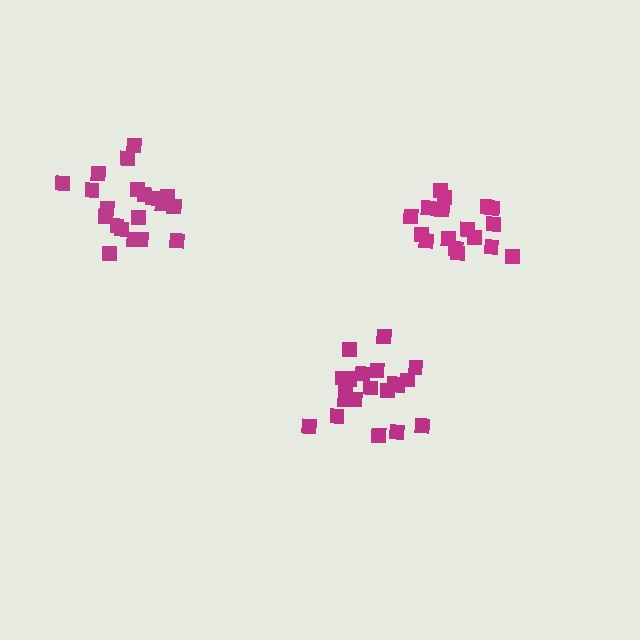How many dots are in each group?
Group 1: 21 dots, Group 2: 17 dots, Group 3: 20 dots (58 total).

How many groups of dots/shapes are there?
There are 3 groups.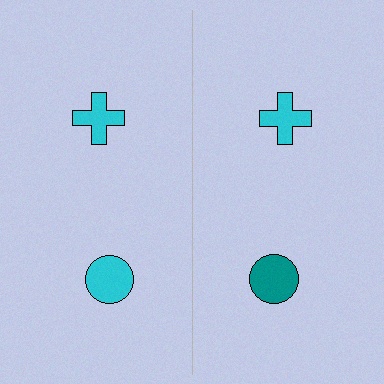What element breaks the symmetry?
The teal circle on the right side breaks the symmetry — its mirror counterpart is cyan.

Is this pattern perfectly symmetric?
No, the pattern is not perfectly symmetric. The teal circle on the right side breaks the symmetry — its mirror counterpart is cyan.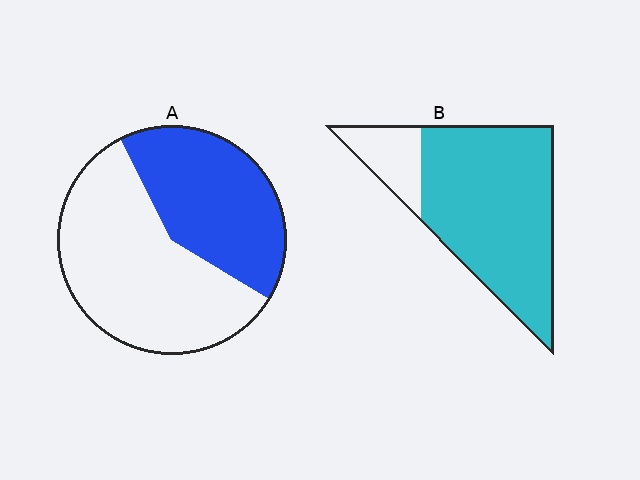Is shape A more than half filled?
No.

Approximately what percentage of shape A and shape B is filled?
A is approximately 40% and B is approximately 80%.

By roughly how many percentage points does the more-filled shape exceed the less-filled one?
By roughly 40 percentage points (B over A).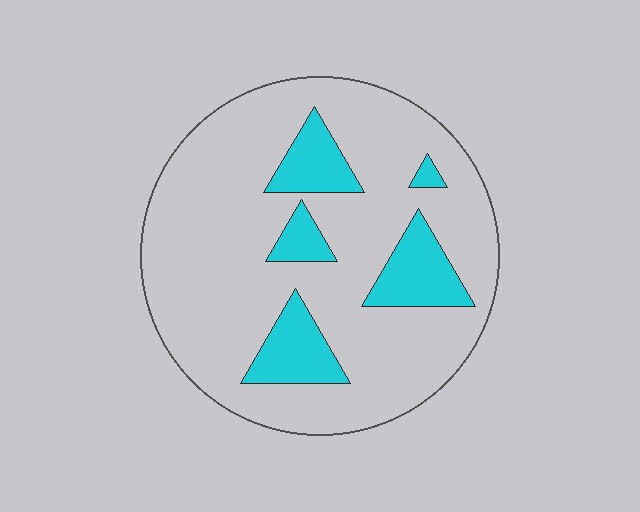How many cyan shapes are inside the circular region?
5.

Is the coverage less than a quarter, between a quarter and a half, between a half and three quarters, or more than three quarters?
Less than a quarter.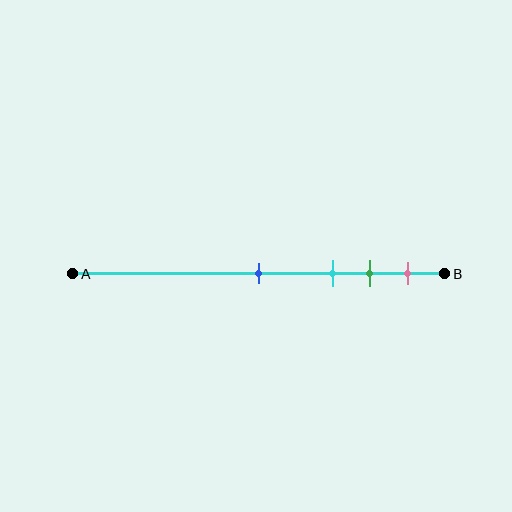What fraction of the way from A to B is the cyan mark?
The cyan mark is approximately 70% (0.7) of the way from A to B.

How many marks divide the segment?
There are 4 marks dividing the segment.